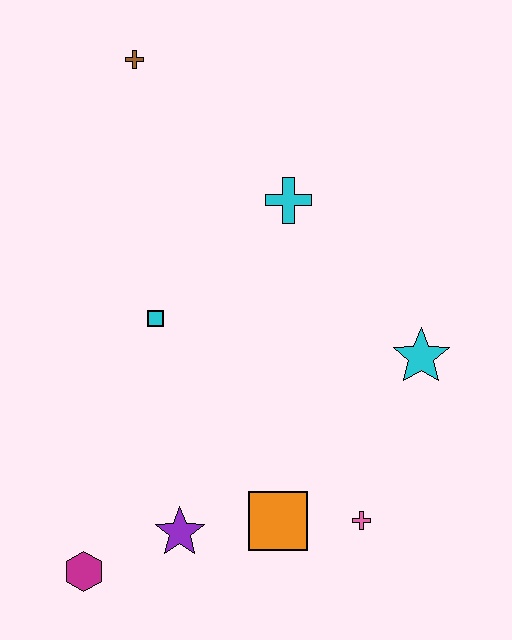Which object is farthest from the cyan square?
The pink cross is farthest from the cyan square.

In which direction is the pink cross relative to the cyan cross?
The pink cross is below the cyan cross.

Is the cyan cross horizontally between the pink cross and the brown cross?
Yes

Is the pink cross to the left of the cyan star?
Yes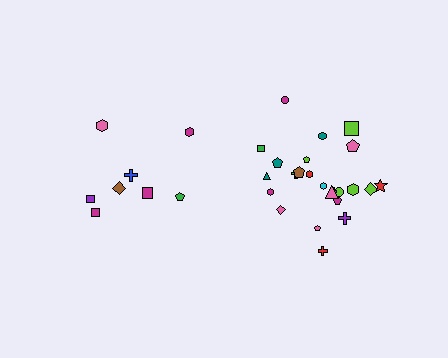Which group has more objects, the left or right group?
The right group.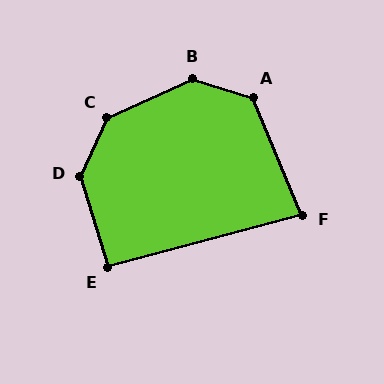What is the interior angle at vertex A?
Approximately 129 degrees (obtuse).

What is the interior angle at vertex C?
Approximately 139 degrees (obtuse).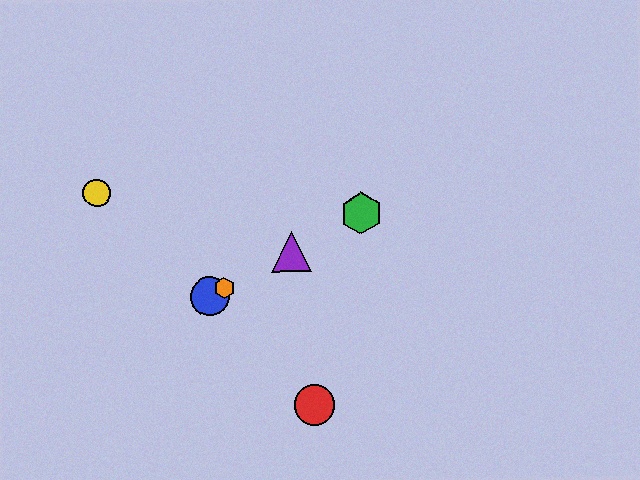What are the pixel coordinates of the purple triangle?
The purple triangle is at (292, 251).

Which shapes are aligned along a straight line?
The blue circle, the green hexagon, the purple triangle, the orange hexagon are aligned along a straight line.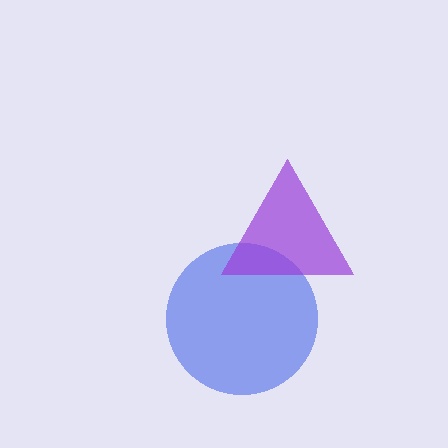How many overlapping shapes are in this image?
There are 2 overlapping shapes in the image.